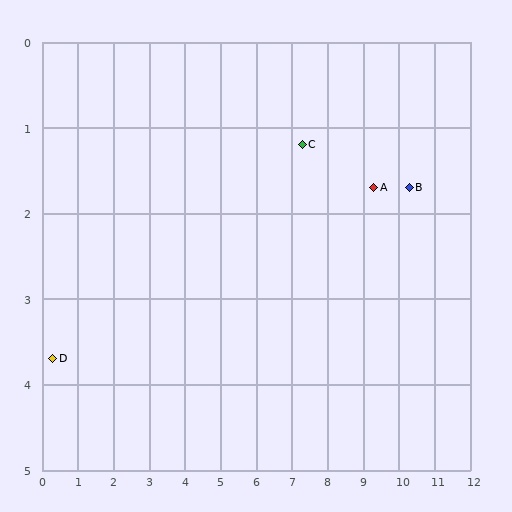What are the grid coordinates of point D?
Point D is at approximately (0.3, 3.7).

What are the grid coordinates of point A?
Point A is at approximately (9.3, 1.7).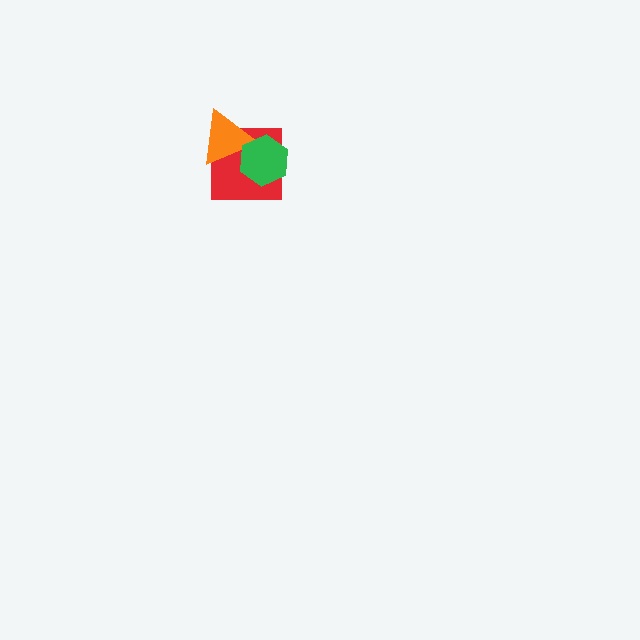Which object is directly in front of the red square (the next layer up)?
The orange triangle is directly in front of the red square.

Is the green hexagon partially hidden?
No, no other shape covers it.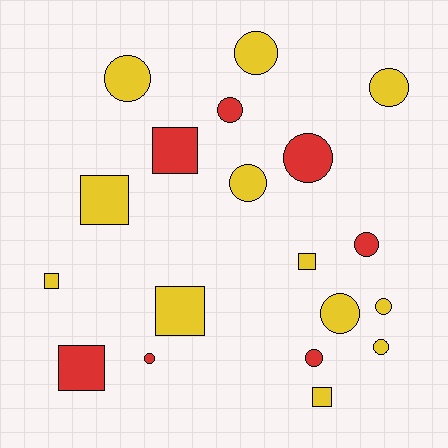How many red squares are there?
There are 2 red squares.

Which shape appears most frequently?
Circle, with 12 objects.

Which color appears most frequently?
Yellow, with 12 objects.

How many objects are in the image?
There are 19 objects.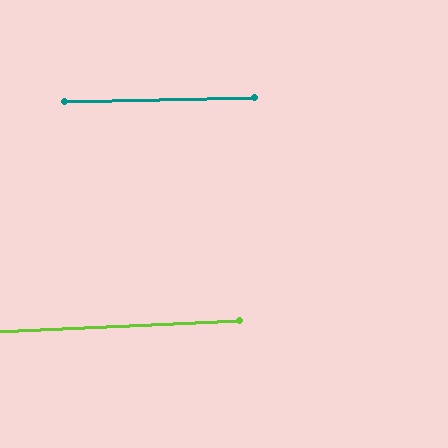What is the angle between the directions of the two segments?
Approximately 1 degree.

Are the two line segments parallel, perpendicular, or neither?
Parallel — their directions differ by only 1.5°.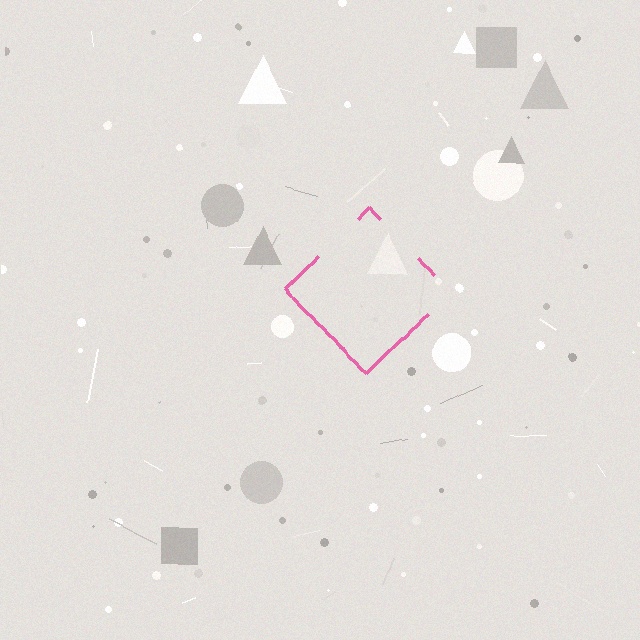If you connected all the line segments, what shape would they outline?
They would outline a diamond.